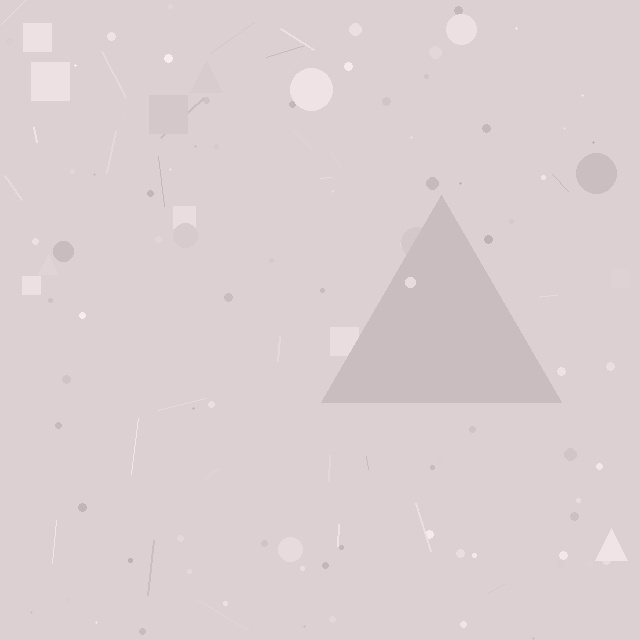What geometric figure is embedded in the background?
A triangle is embedded in the background.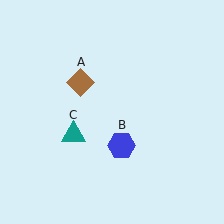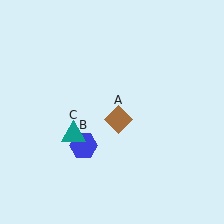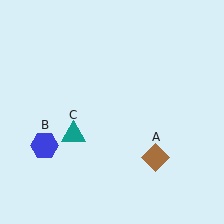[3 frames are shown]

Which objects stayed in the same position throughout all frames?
Teal triangle (object C) remained stationary.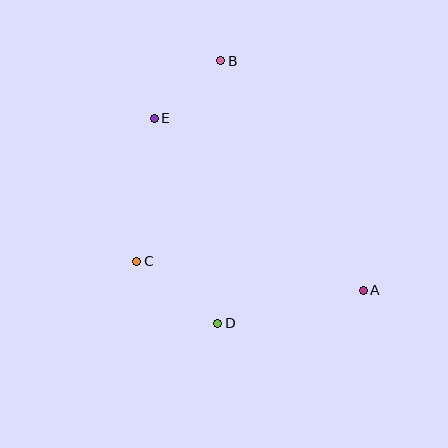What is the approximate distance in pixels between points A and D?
The distance between A and D is approximately 149 pixels.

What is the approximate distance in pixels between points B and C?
The distance between B and C is approximately 217 pixels.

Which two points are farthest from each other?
Points A and E are farthest from each other.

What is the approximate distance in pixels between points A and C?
The distance between A and C is approximately 228 pixels.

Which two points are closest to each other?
Points B and E are closest to each other.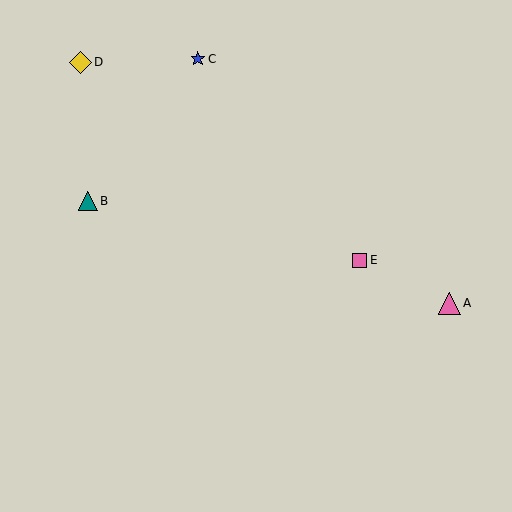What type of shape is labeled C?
Shape C is a blue star.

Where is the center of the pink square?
The center of the pink square is at (360, 261).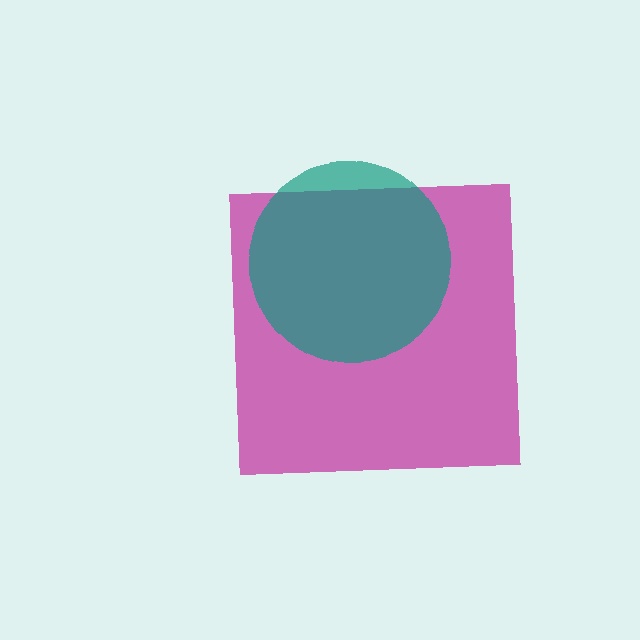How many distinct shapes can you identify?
There are 2 distinct shapes: a magenta square, a teal circle.